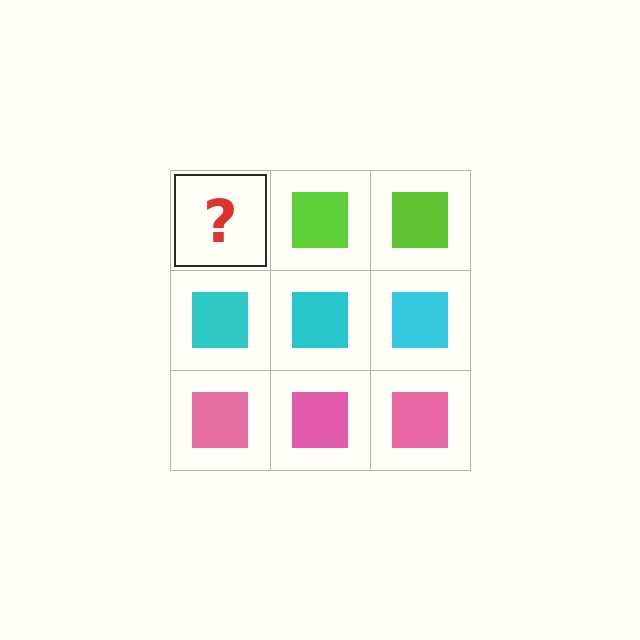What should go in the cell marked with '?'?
The missing cell should contain a lime square.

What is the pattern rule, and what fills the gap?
The rule is that each row has a consistent color. The gap should be filled with a lime square.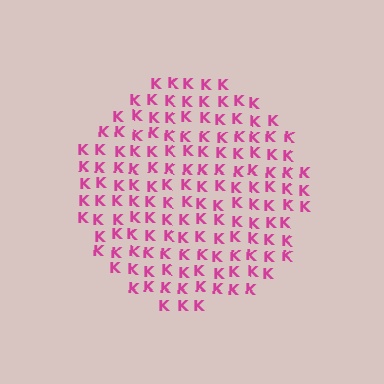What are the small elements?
The small elements are letter K's.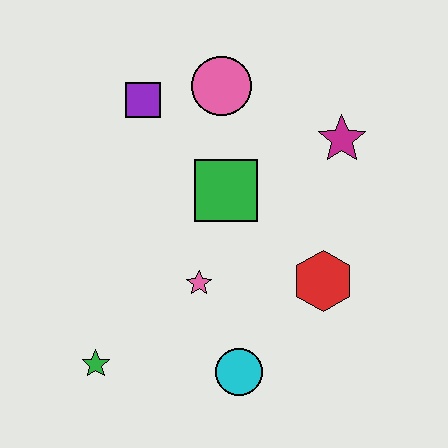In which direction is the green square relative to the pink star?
The green square is above the pink star.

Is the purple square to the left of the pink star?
Yes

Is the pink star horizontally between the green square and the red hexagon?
No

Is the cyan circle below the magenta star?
Yes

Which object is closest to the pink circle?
The purple square is closest to the pink circle.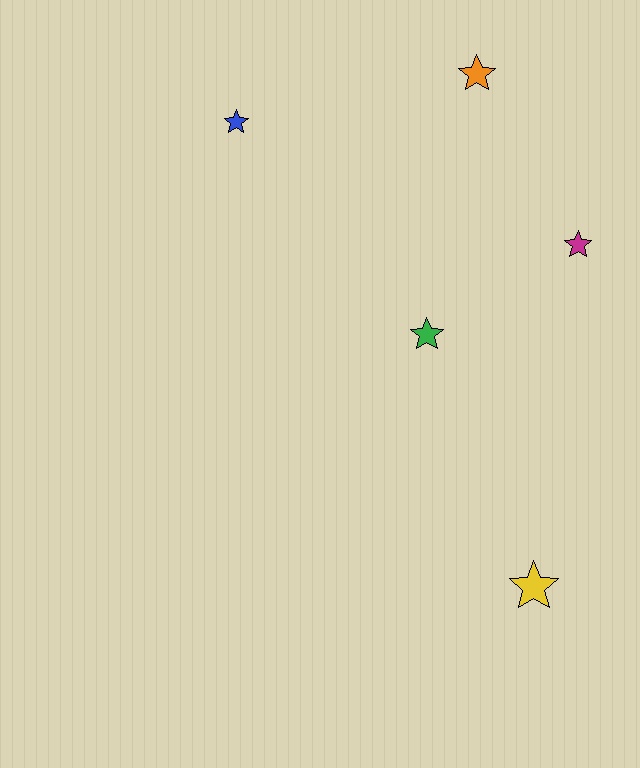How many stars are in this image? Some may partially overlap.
There are 5 stars.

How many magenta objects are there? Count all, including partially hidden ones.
There is 1 magenta object.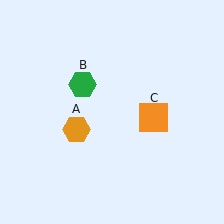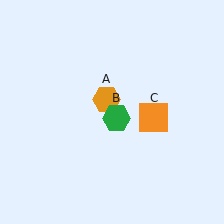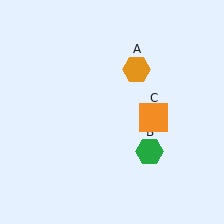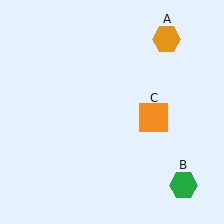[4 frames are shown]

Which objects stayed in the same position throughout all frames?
Orange square (object C) remained stationary.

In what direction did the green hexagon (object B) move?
The green hexagon (object B) moved down and to the right.